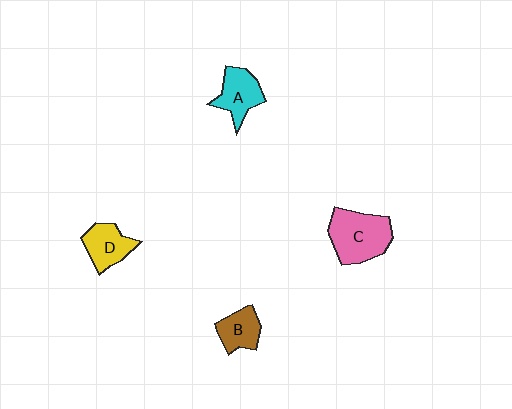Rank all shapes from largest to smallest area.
From largest to smallest: C (pink), A (cyan), D (yellow), B (brown).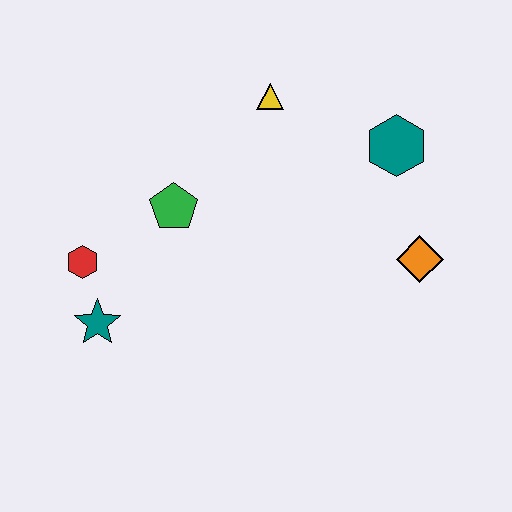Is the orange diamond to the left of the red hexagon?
No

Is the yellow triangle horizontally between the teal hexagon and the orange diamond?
No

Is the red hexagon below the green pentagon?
Yes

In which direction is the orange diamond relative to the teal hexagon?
The orange diamond is below the teal hexagon.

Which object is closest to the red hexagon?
The teal star is closest to the red hexagon.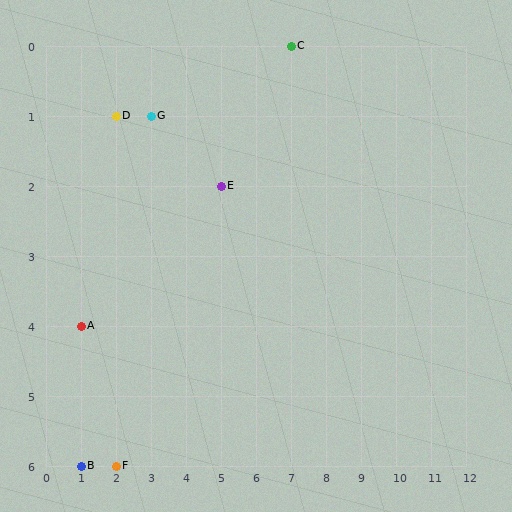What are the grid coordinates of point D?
Point D is at grid coordinates (2, 1).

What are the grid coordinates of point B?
Point B is at grid coordinates (1, 6).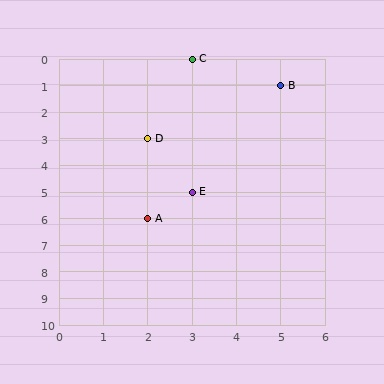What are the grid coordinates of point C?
Point C is at grid coordinates (3, 0).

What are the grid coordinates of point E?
Point E is at grid coordinates (3, 5).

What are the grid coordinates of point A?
Point A is at grid coordinates (2, 6).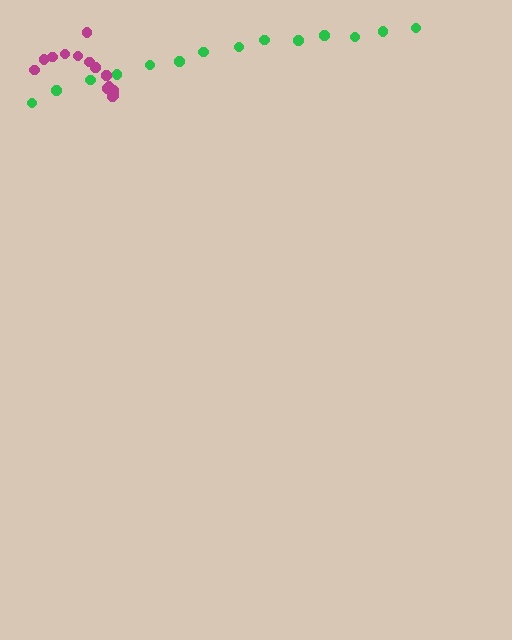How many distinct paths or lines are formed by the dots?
There are 2 distinct paths.